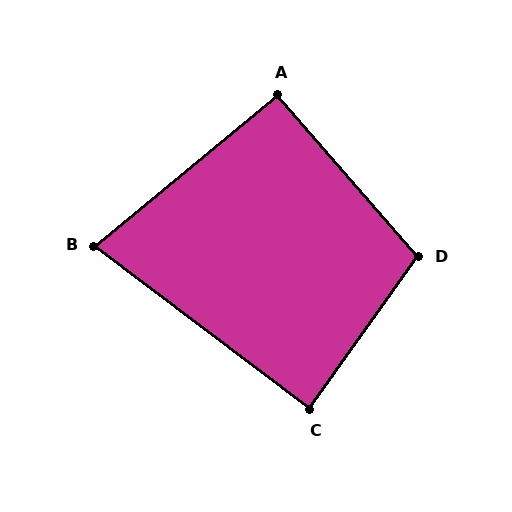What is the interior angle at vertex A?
Approximately 92 degrees (approximately right).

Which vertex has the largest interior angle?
D, at approximately 103 degrees.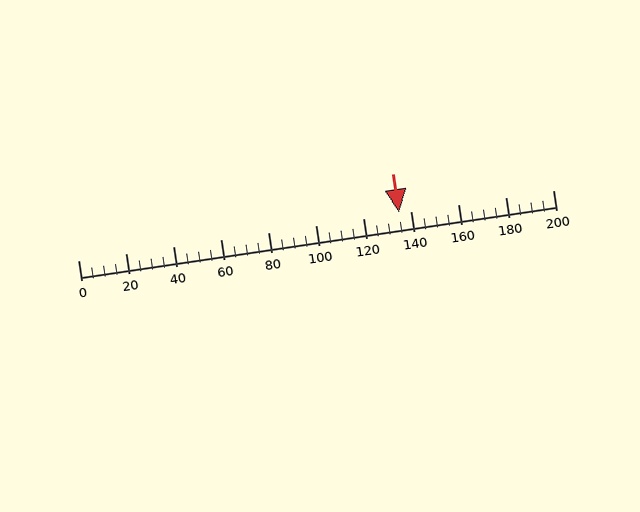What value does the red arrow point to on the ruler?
The red arrow points to approximately 135.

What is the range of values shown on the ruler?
The ruler shows values from 0 to 200.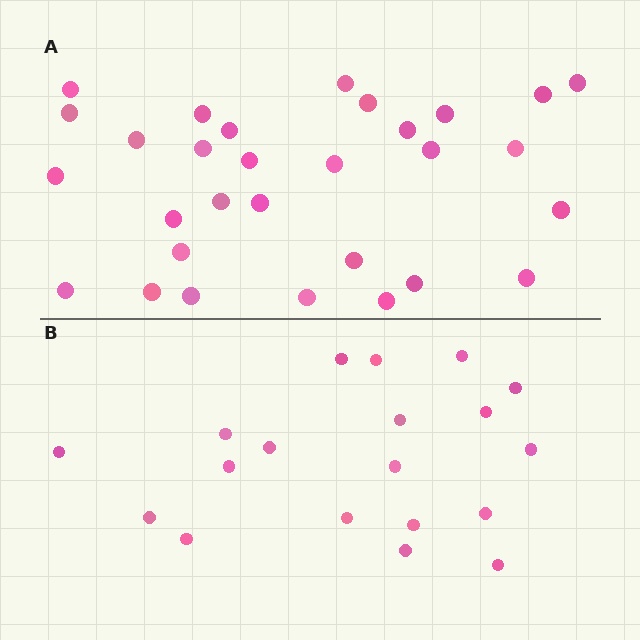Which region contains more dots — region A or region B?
Region A (the top region) has more dots.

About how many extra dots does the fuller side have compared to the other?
Region A has roughly 12 or so more dots than region B.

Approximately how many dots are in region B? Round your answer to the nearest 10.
About 20 dots. (The exact count is 19, which rounds to 20.)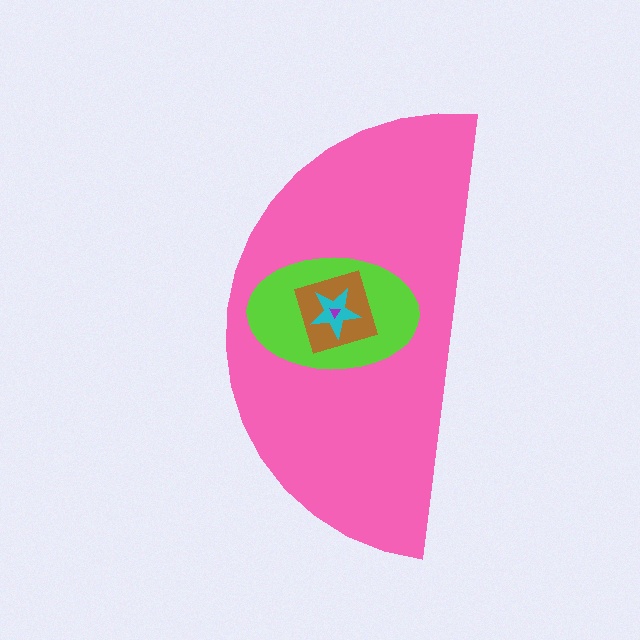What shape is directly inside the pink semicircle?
The lime ellipse.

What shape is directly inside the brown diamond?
The cyan star.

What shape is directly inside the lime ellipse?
The brown diamond.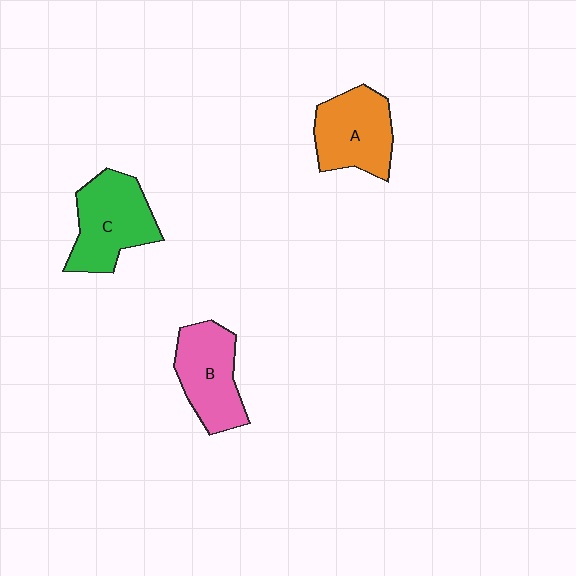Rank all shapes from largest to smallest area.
From largest to smallest: C (green), A (orange), B (pink).